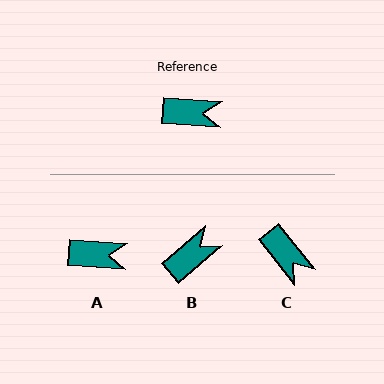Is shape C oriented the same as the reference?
No, it is off by about 48 degrees.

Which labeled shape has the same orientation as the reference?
A.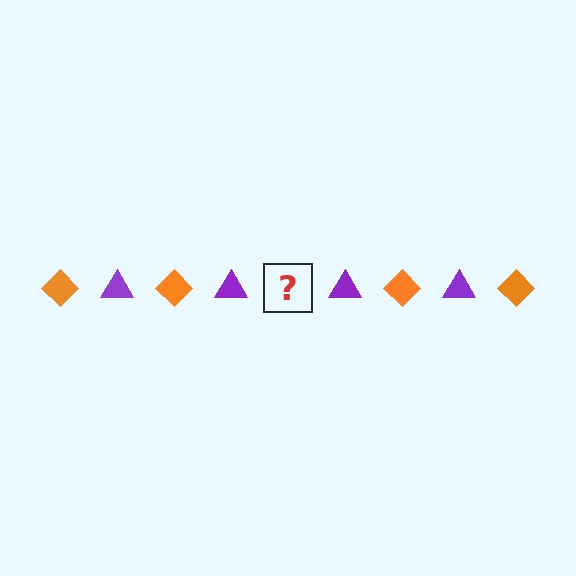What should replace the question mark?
The question mark should be replaced with an orange diamond.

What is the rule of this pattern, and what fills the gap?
The rule is that the pattern alternates between orange diamond and purple triangle. The gap should be filled with an orange diamond.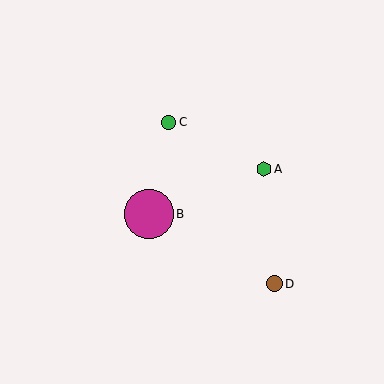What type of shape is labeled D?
Shape D is a brown circle.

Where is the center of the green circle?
The center of the green circle is at (169, 122).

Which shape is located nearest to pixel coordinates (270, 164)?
The green hexagon (labeled A) at (264, 169) is nearest to that location.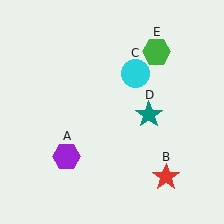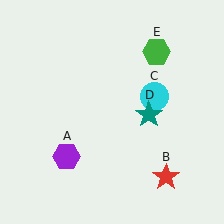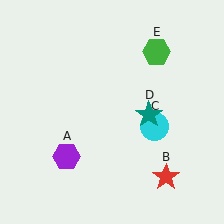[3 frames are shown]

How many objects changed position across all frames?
1 object changed position: cyan circle (object C).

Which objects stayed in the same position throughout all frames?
Purple hexagon (object A) and red star (object B) and teal star (object D) and green hexagon (object E) remained stationary.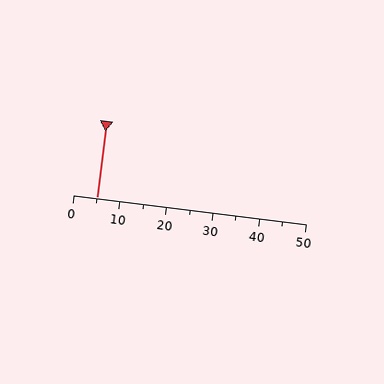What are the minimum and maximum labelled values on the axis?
The axis runs from 0 to 50.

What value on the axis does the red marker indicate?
The marker indicates approximately 5.